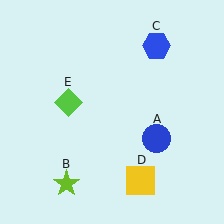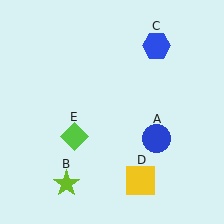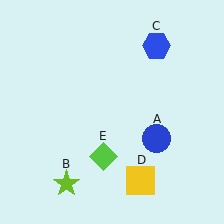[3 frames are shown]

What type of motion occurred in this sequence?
The lime diamond (object E) rotated counterclockwise around the center of the scene.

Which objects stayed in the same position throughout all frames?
Blue circle (object A) and lime star (object B) and blue hexagon (object C) and yellow square (object D) remained stationary.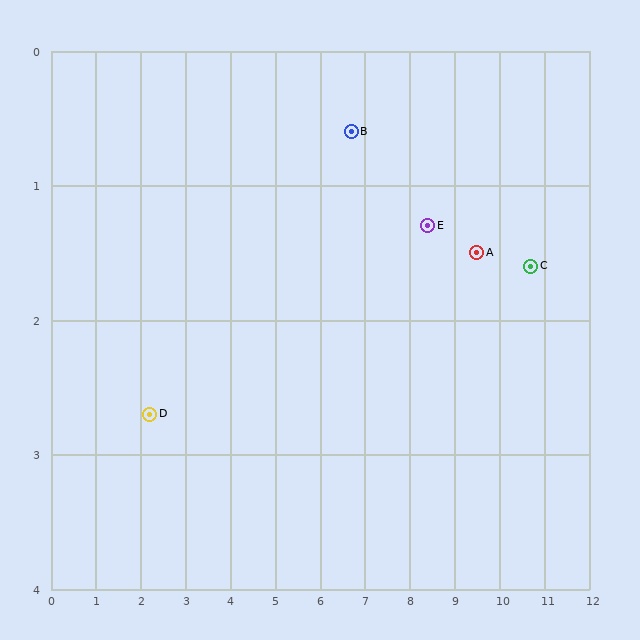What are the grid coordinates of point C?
Point C is at approximately (10.7, 1.6).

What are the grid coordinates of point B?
Point B is at approximately (6.7, 0.6).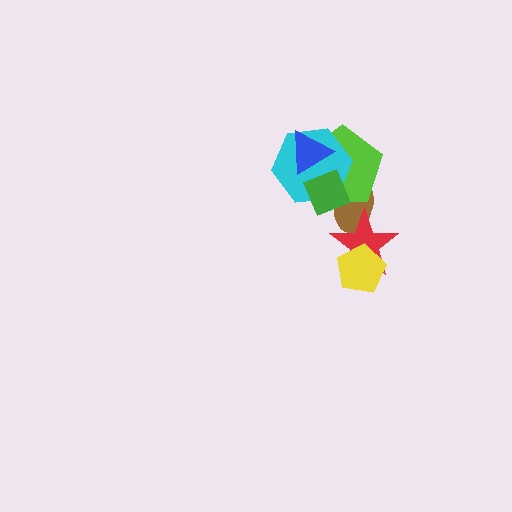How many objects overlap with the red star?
2 objects overlap with the red star.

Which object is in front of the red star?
The yellow pentagon is in front of the red star.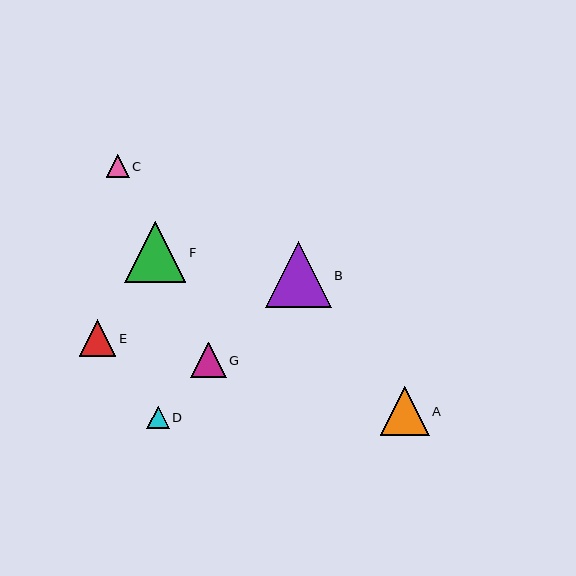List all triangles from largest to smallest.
From largest to smallest: B, F, A, E, G, C, D.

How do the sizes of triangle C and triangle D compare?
Triangle C and triangle D are approximately the same size.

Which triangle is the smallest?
Triangle D is the smallest with a size of approximately 23 pixels.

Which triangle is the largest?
Triangle B is the largest with a size of approximately 66 pixels.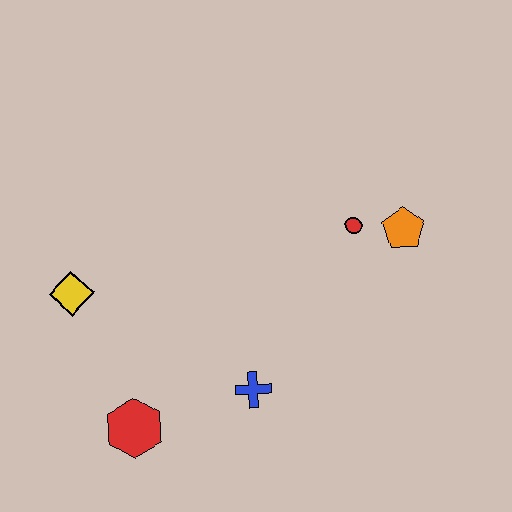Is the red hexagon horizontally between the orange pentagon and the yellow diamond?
Yes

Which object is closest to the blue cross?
The red hexagon is closest to the blue cross.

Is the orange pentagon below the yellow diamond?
No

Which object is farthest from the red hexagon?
The orange pentagon is farthest from the red hexagon.